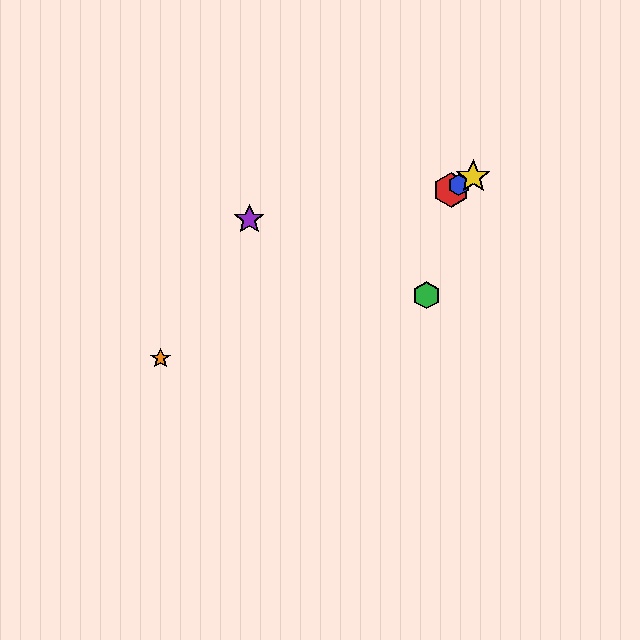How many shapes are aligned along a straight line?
4 shapes (the red hexagon, the blue hexagon, the yellow star, the orange star) are aligned along a straight line.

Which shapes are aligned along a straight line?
The red hexagon, the blue hexagon, the yellow star, the orange star are aligned along a straight line.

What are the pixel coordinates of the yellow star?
The yellow star is at (473, 177).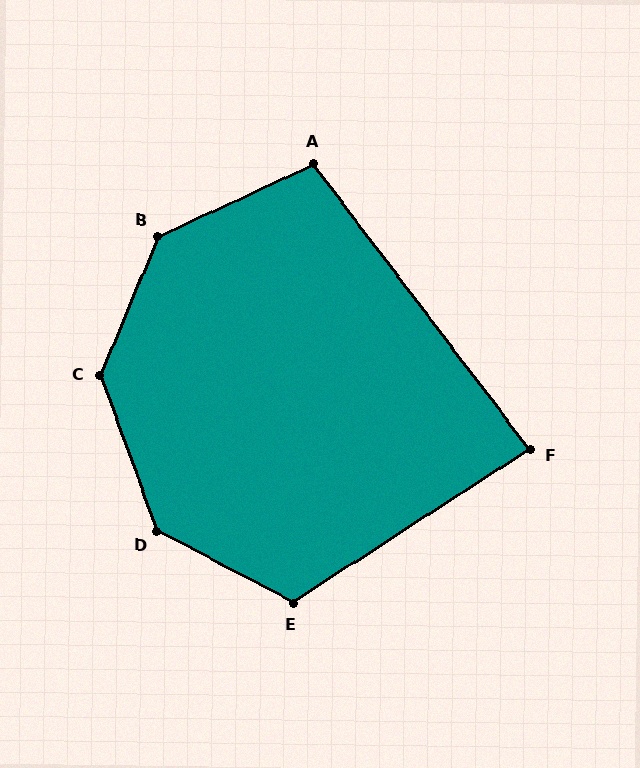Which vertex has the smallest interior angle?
F, at approximately 86 degrees.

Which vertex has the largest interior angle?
C, at approximately 138 degrees.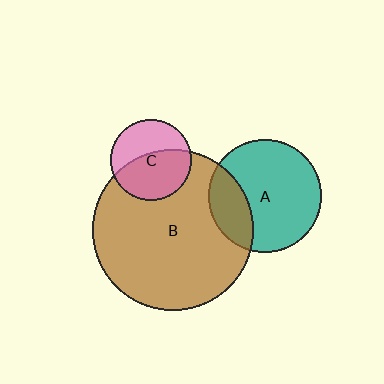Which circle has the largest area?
Circle B (brown).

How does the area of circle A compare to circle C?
Approximately 1.9 times.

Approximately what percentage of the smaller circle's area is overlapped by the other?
Approximately 25%.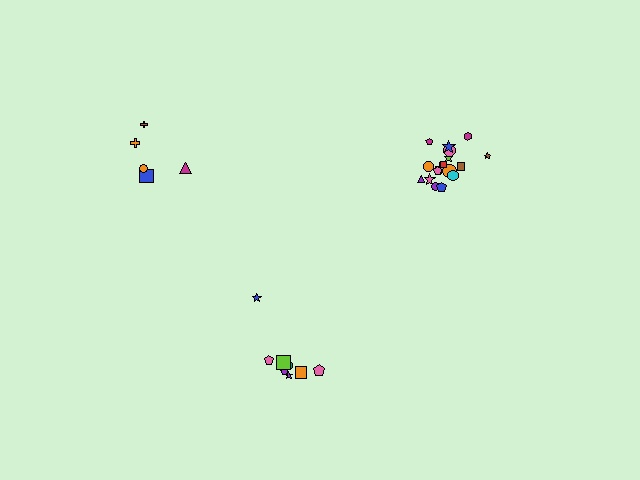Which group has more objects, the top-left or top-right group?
The top-right group.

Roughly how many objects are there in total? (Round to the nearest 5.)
Roughly 30 objects in total.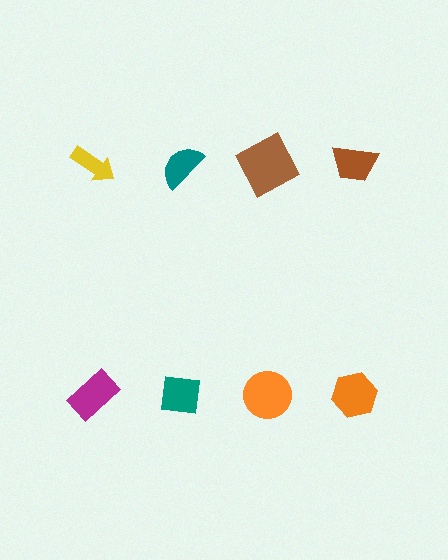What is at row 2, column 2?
A teal square.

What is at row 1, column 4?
A brown trapezoid.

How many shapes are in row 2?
4 shapes.